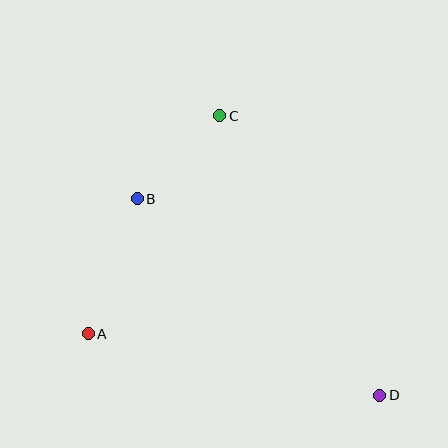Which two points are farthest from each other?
Points C and D are farthest from each other.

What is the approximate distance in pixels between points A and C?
The distance between A and C is approximately 255 pixels.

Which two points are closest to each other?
Points B and C are closest to each other.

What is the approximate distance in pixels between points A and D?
The distance between A and D is approximately 298 pixels.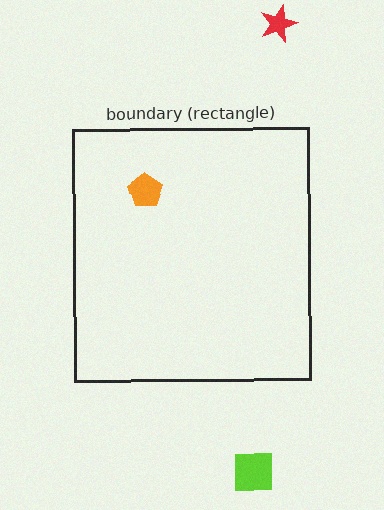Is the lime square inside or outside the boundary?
Outside.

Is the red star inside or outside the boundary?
Outside.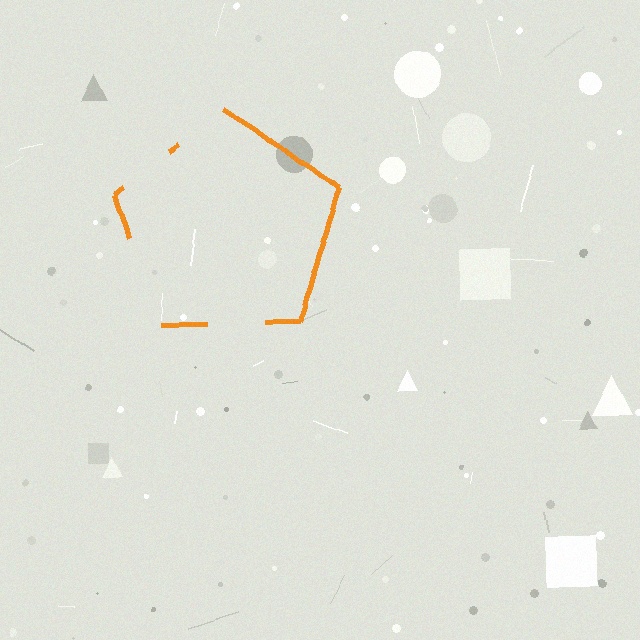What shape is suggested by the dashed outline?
The dashed outline suggests a pentagon.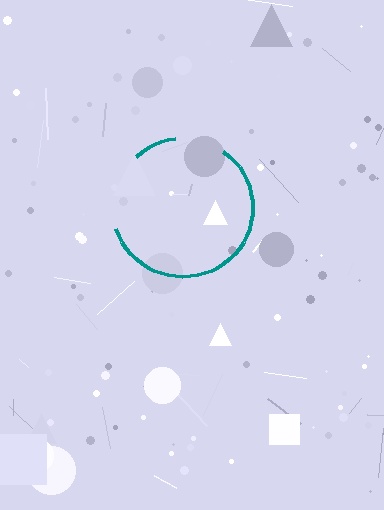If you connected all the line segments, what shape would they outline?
They would outline a circle.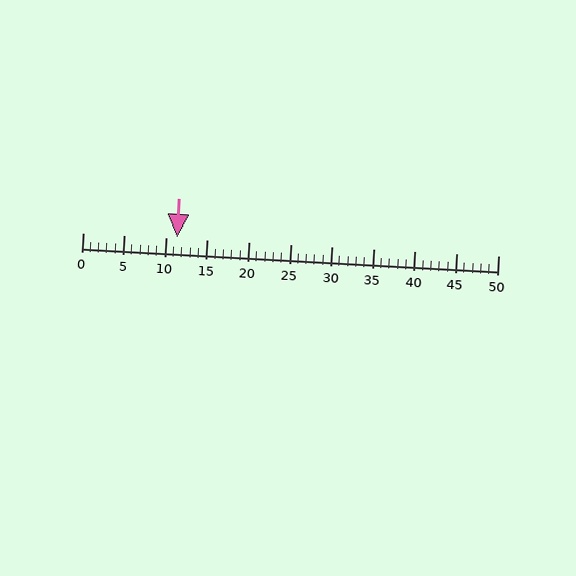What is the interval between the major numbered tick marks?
The major tick marks are spaced 5 units apart.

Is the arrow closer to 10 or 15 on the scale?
The arrow is closer to 10.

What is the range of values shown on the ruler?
The ruler shows values from 0 to 50.